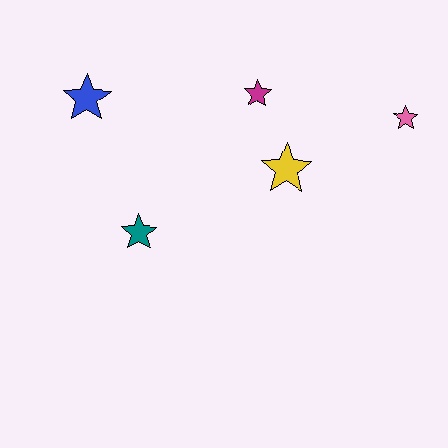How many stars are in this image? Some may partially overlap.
There are 5 stars.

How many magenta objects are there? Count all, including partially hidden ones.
There is 1 magenta object.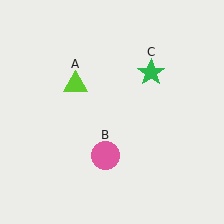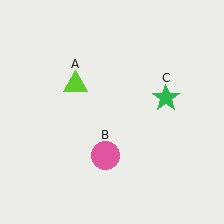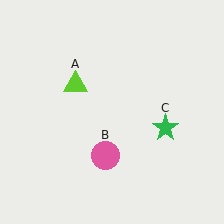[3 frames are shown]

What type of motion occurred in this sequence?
The green star (object C) rotated clockwise around the center of the scene.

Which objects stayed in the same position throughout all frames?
Lime triangle (object A) and pink circle (object B) remained stationary.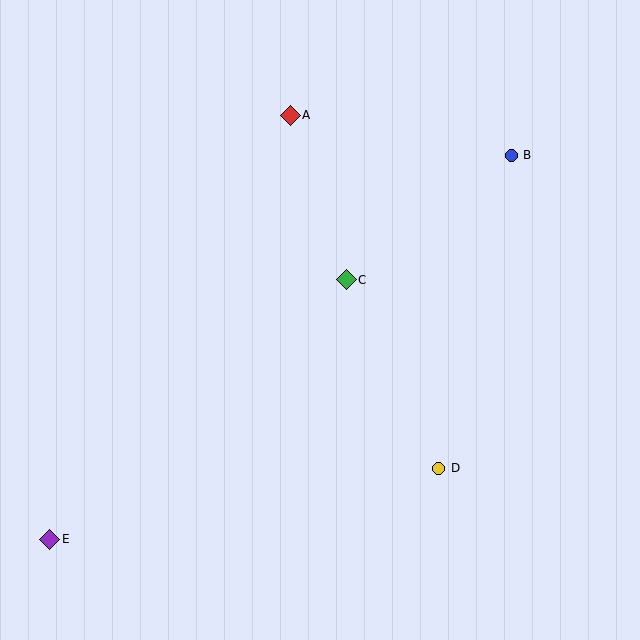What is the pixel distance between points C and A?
The distance between C and A is 174 pixels.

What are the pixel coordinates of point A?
Point A is at (290, 115).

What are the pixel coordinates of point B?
Point B is at (511, 155).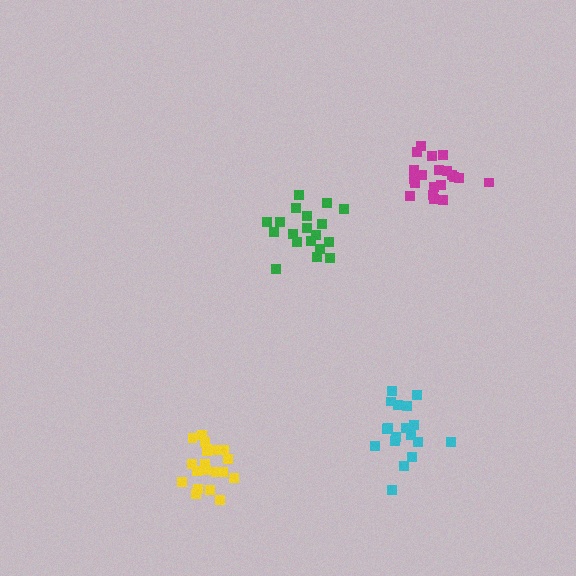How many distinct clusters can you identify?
There are 4 distinct clusters.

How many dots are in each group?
Group 1: 20 dots, Group 2: 18 dots, Group 3: 19 dots, Group 4: 20 dots (77 total).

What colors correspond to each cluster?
The clusters are colored: yellow, cyan, green, magenta.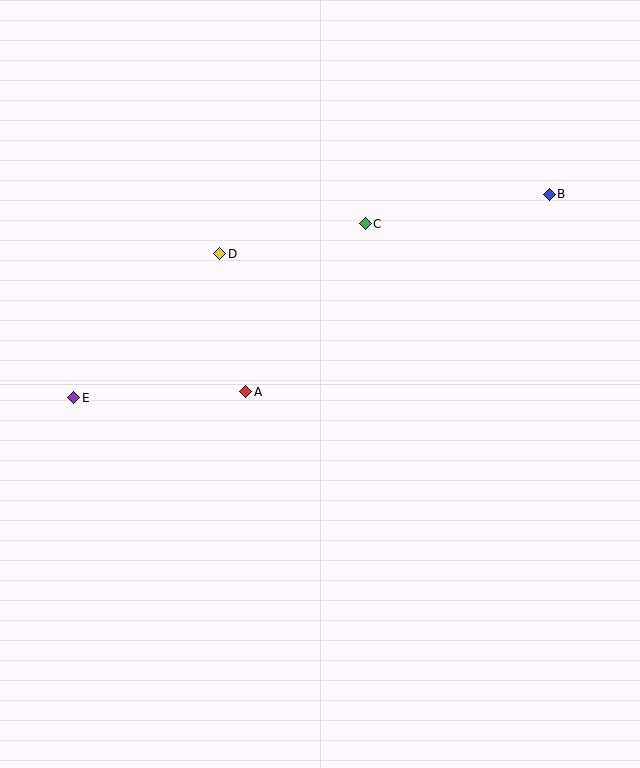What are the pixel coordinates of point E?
Point E is at (74, 398).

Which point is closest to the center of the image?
Point A at (246, 392) is closest to the center.